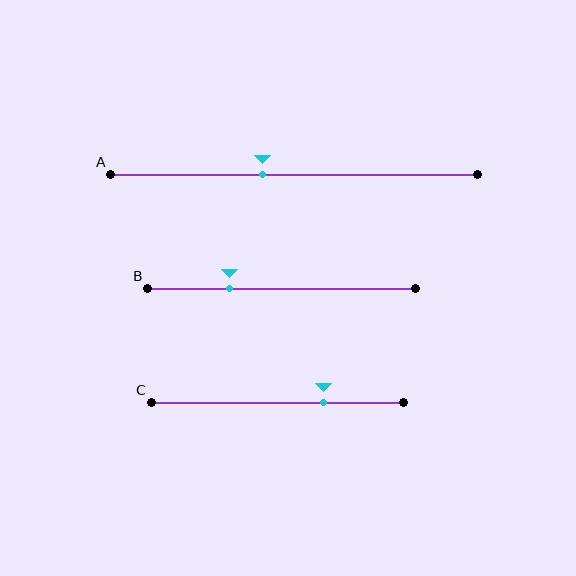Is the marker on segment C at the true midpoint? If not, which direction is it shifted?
No, the marker on segment C is shifted to the right by about 18% of the segment length.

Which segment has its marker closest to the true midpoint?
Segment A has its marker closest to the true midpoint.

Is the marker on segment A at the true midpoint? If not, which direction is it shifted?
No, the marker on segment A is shifted to the left by about 9% of the segment length.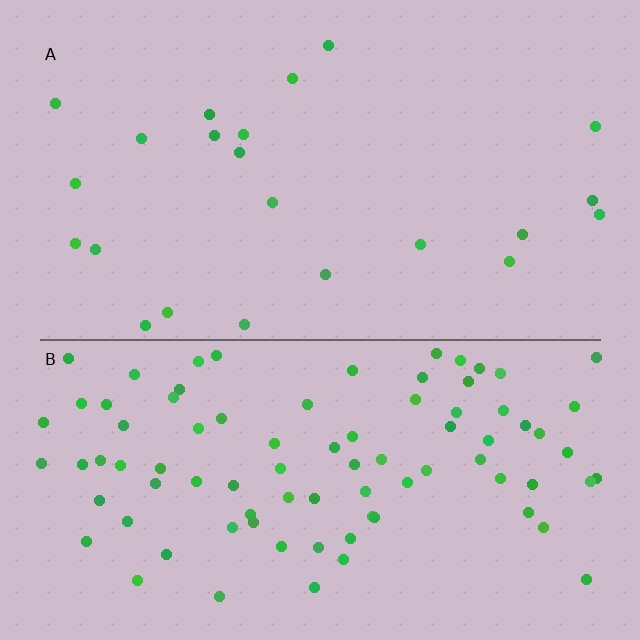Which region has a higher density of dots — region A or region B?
B (the bottom).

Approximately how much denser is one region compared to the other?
Approximately 3.8× — region B over region A.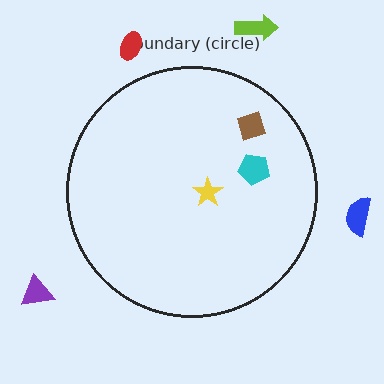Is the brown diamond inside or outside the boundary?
Inside.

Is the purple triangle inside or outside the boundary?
Outside.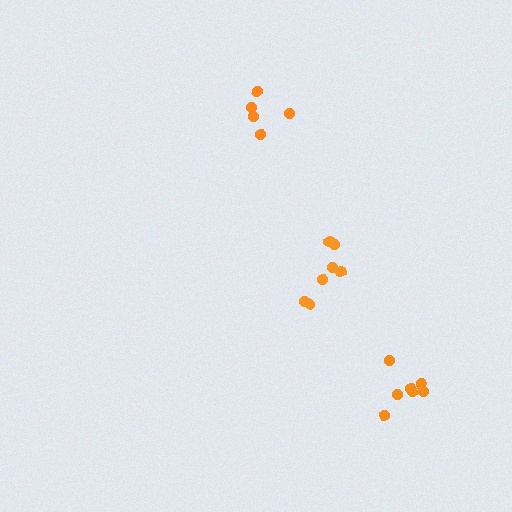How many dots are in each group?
Group 1: 7 dots, Group 2: 5 dots, Group 3: 7 dots (19 total).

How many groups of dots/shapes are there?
There are 3 groups.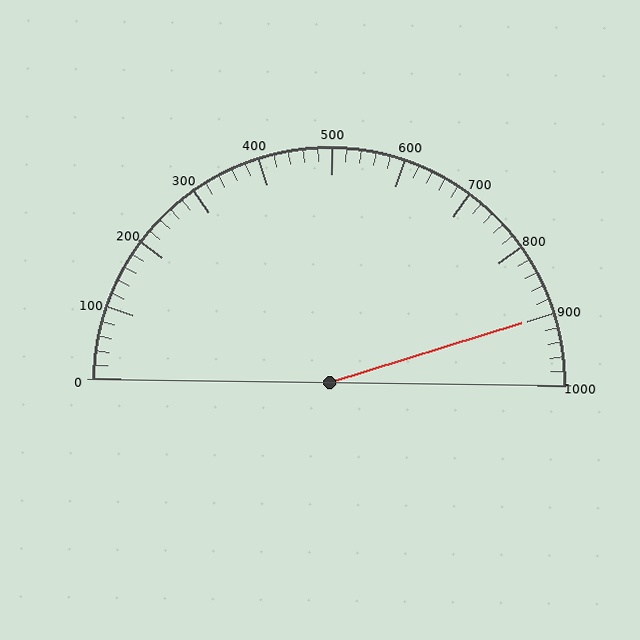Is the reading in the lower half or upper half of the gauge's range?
The reading is in the upper half of the range (0 to 1000).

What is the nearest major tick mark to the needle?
The nearest major tick mark is 900.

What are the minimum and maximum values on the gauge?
The gauge ranges from 0 to 1000.